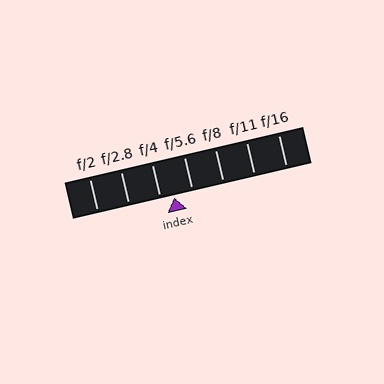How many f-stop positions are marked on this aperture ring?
There are 7 f-stop positions marked.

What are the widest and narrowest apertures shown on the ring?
The widest aperture shown is f/2 and the narrowest is f/16.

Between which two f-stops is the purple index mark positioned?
The index mark is between f/4 and f/5.6.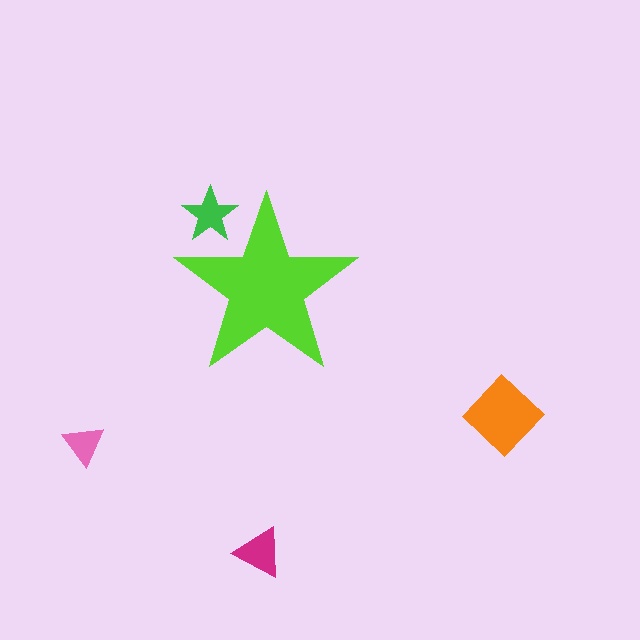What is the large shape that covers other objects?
A lime star.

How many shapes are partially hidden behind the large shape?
1 shape is partially hidden.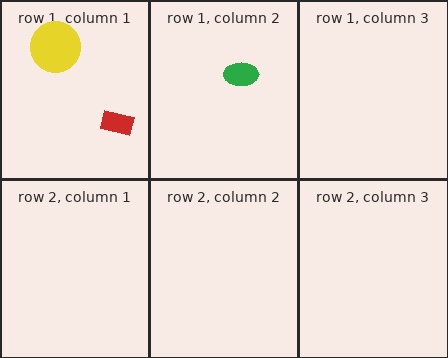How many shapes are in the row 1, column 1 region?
2.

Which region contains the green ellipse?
The row 1, column 2 region.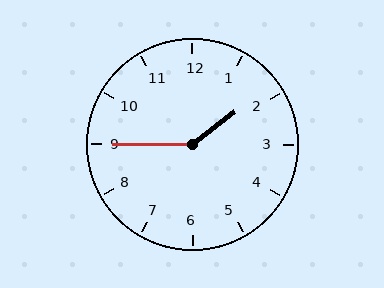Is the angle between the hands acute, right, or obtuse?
It is obtuse.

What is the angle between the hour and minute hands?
Approximately 142 degrees.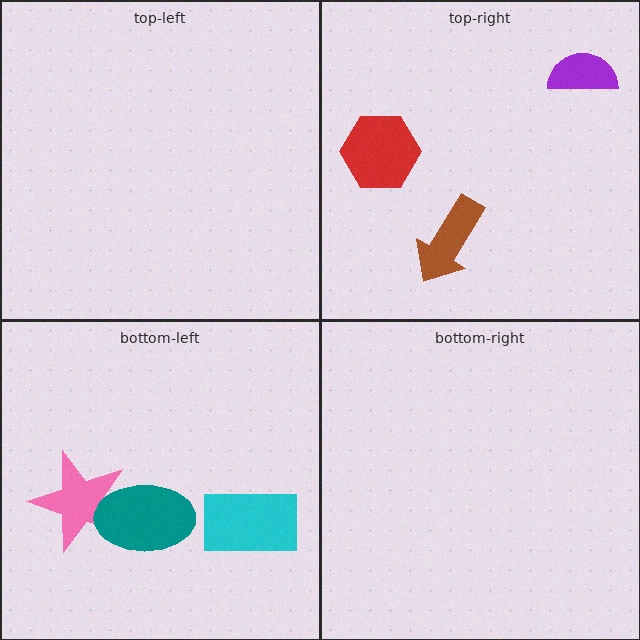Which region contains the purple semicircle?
The top-right region.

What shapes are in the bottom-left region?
The pink star, the cyan rectangle, the teal ellipse.